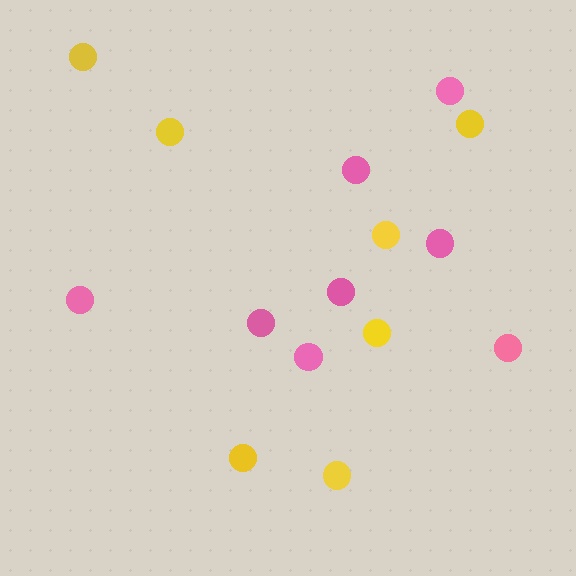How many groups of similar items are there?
There are 2 groups: one group of pink circles (8) and one group of yellow circles (7).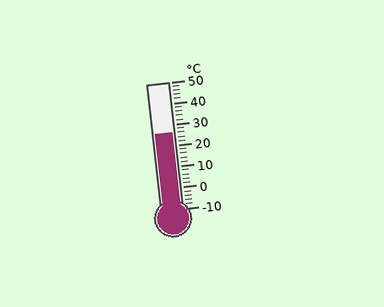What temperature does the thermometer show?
The thermometer shows approximately 26°C.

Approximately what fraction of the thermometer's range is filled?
The thermometer is filled to approximately 60% of its range.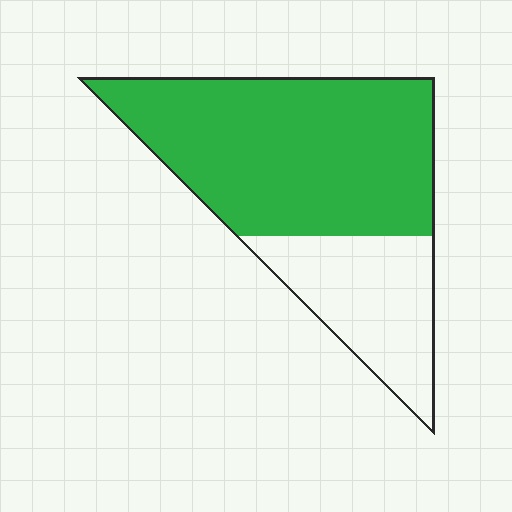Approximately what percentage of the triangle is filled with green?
Approximately 70%.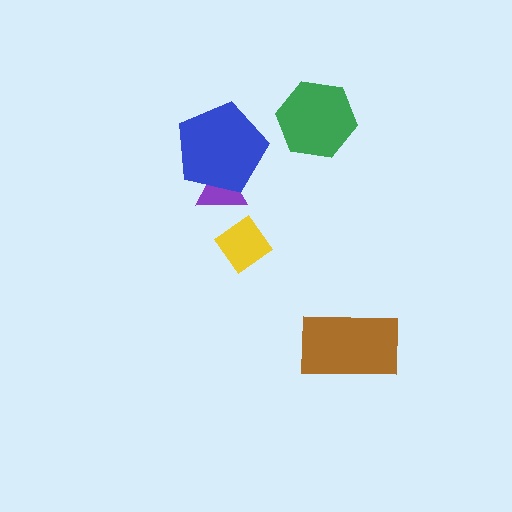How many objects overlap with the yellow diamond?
0 objects overlap with the yellow diamond.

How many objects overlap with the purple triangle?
1 object overlaps with the purple triangle.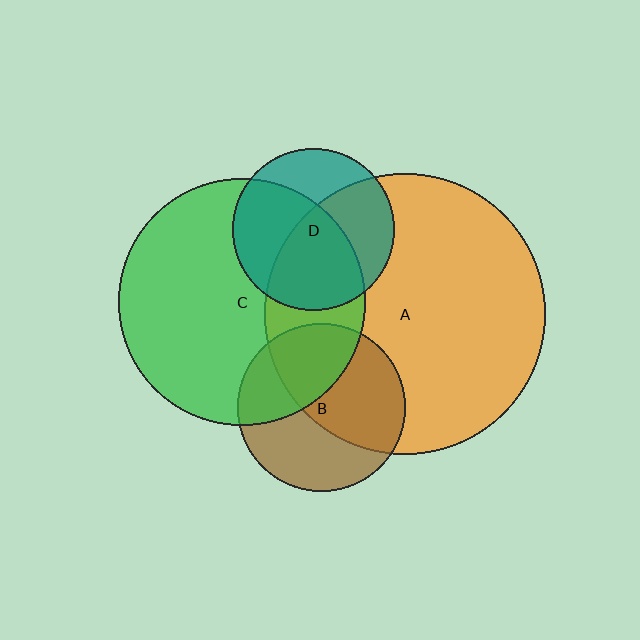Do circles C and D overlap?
Yes.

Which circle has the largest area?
Circle A (orange).